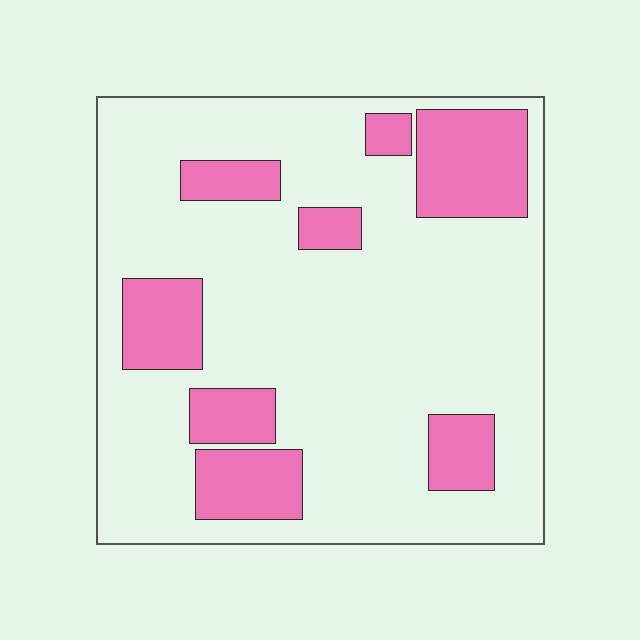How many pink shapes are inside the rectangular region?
8.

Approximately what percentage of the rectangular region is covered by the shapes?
Approximately 25%.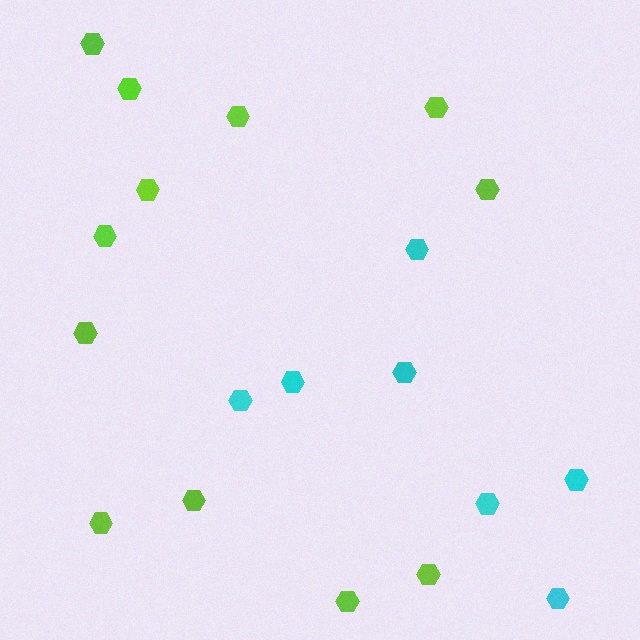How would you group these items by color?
There are 2 groups: one group of lime hexagons (12) and one group of cyan hexagons (7).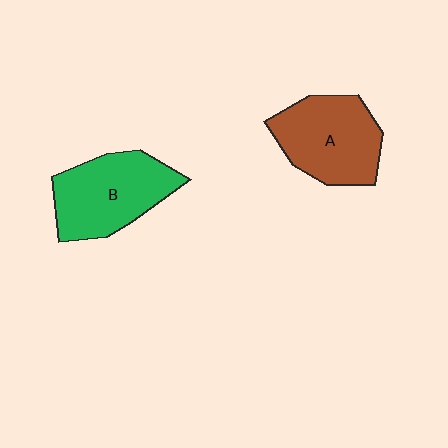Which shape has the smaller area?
Shape A (brown).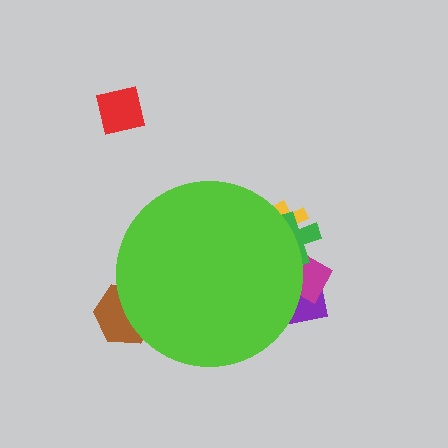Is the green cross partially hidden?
Yes, the green cross is partially hidden behind the lime circle.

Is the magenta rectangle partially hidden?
Yes, the magenta rectangle is partially hidden behind the lime circle.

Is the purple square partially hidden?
Yes, the purple square is partially hidden behind the lime circle.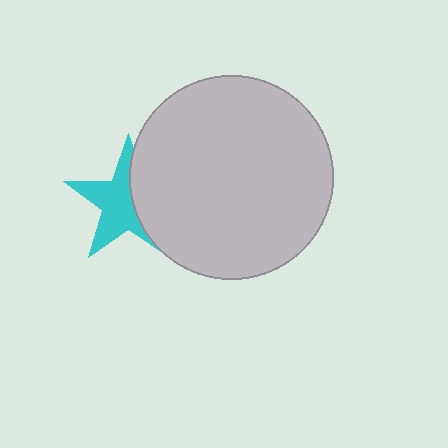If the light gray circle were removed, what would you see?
You would see the complete cyan star.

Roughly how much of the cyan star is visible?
About half of it is visible (roughly 59%).